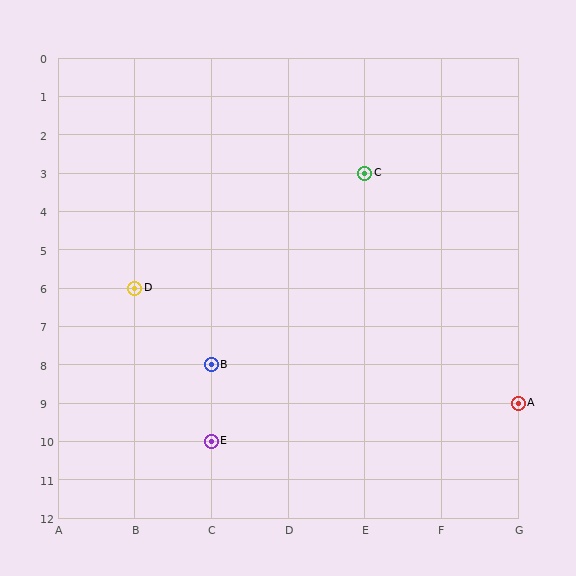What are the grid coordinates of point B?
Point B is at grid coordinates (C, 8).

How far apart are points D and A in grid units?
Points D and A are 5 columns and 3 rows apart (about 5.8 grid units diagonally).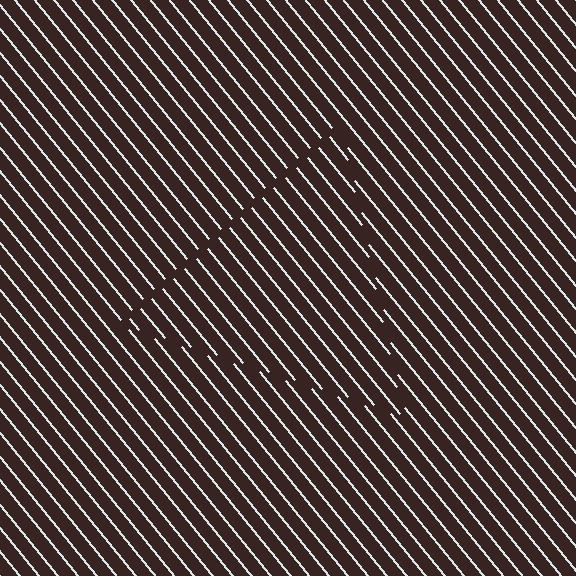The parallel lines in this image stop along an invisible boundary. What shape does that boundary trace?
An illusory triangle. The interior of the shape contains the same grating, shifted by half a period — the contour is defined by the phase discontinuity where line-ends from the inner and outer gratings abut.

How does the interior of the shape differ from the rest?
The interior of the shape contains the same grating, shifted by half a period — the contour is defined by the phase discontinuity where line-ends from the inner and outer gratings abut.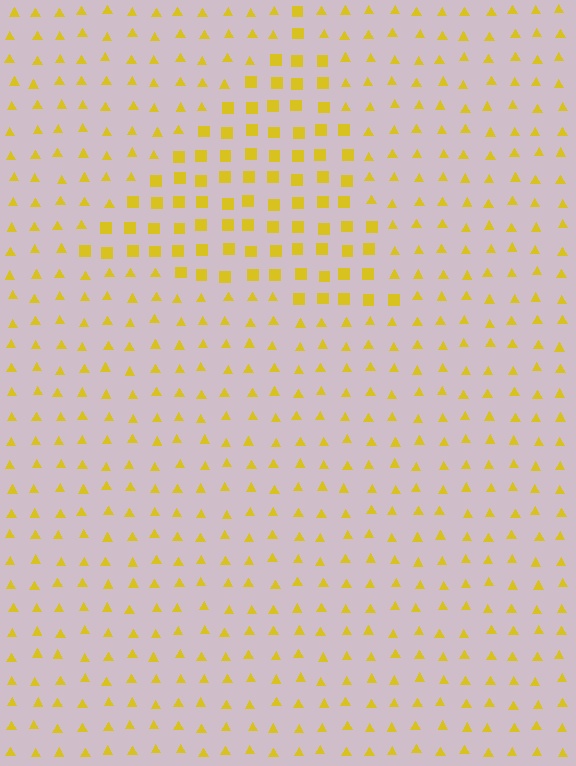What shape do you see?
I see a triangle.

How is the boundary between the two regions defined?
The boundary is defined by a change in element shape: squares inside vs. triangles outside. All elements share the same color and spacing.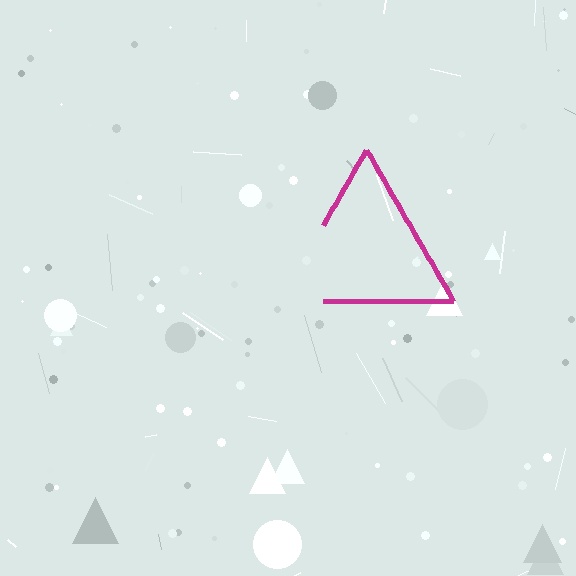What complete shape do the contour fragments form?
The contour fragments form a triangle.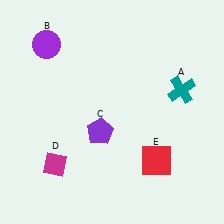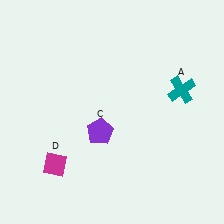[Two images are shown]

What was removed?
The purple circle (B), the red square (E) were removed in Image 2.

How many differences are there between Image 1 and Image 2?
There are 2 differences between the two images.